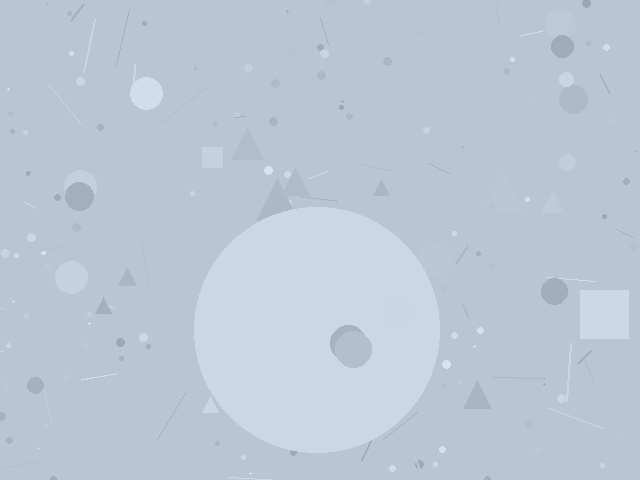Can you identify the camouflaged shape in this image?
The camouflaged shape is a circle.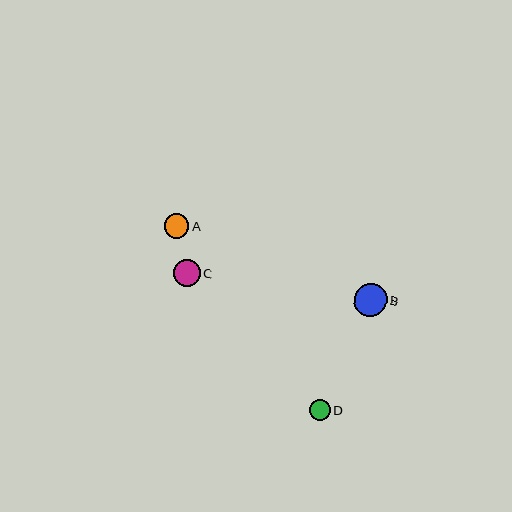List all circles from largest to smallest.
From largest to smallest: B, C, A, D.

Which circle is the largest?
Circle B is the largest with a size of approximately 33 pixels.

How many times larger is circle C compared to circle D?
Circle C is approximately 1.3 times the size of circle D.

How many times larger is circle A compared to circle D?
Circle A is approximately 1.2 times the size of circle D.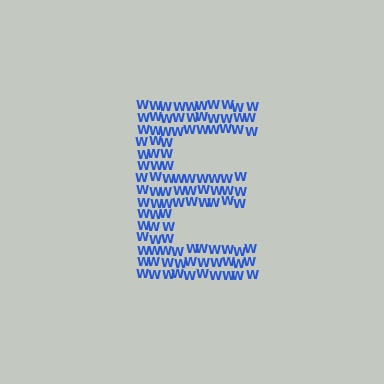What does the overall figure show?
The overall figure shows the letter E.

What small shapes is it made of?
It is made of small letter W's.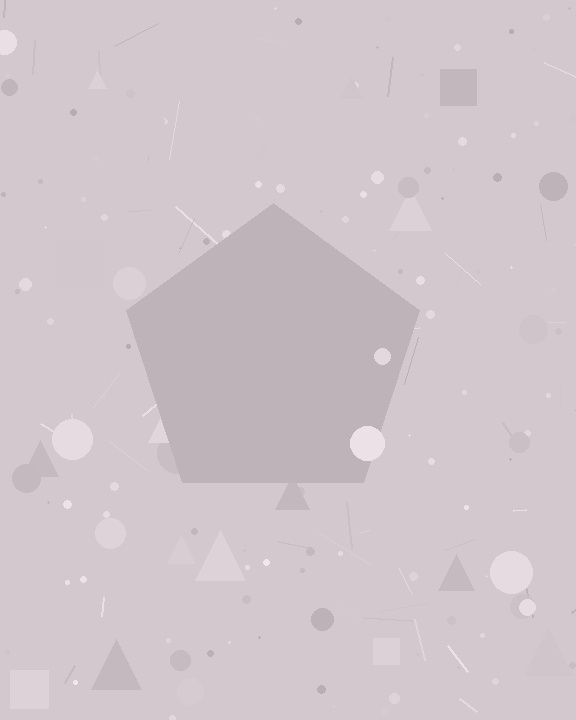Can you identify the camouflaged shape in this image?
The camouflaged shape is a pentagon.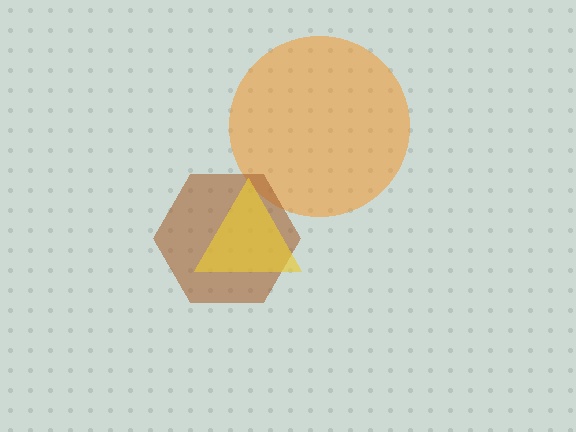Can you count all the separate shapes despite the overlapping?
Yes, there are 3 separate shapes.